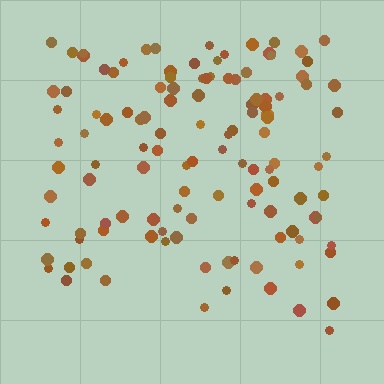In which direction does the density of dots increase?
From bottom to top, with the top side densest.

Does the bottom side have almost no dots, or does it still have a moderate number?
Still a moderate number, just noticeably fewer than the top.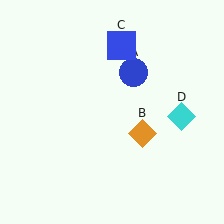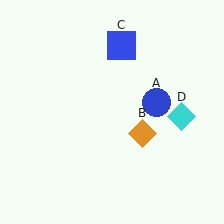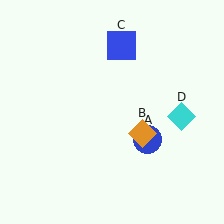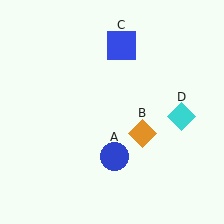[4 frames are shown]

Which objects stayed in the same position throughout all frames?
Orange diamond (object B) and blue square (object C) and cyan diamond (object D) remained stationary.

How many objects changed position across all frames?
1 object changed position: blue circle (object A).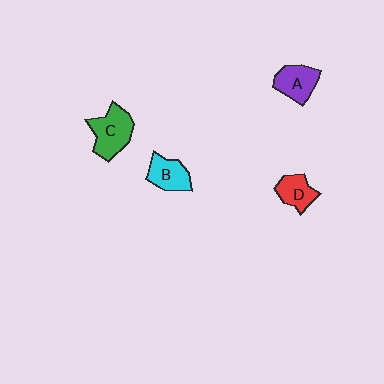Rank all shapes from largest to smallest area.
From largest to smallest: C (green), A (purple), B (cyan), D (red).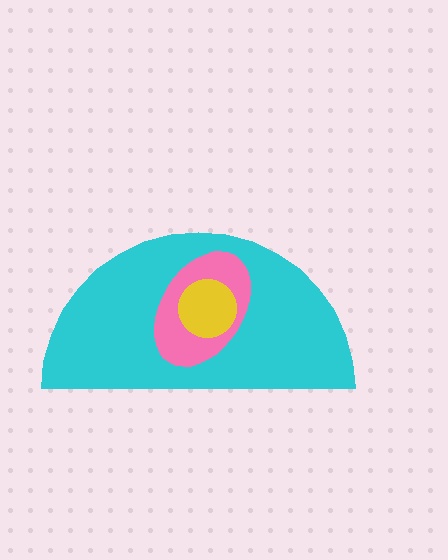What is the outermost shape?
The cyan semicircle.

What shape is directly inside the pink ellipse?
The yellow circle.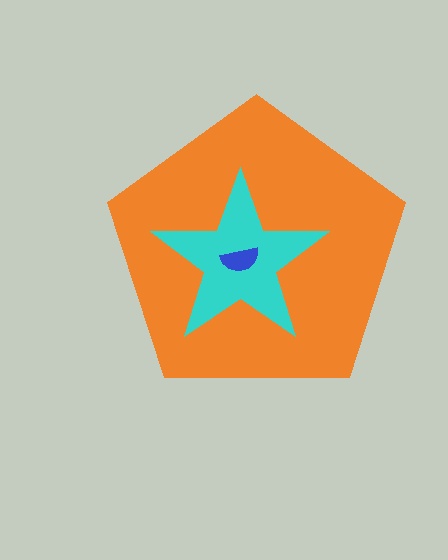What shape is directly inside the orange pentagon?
The cyan star.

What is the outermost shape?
The orange pentagon.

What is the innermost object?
The blue semicircle.